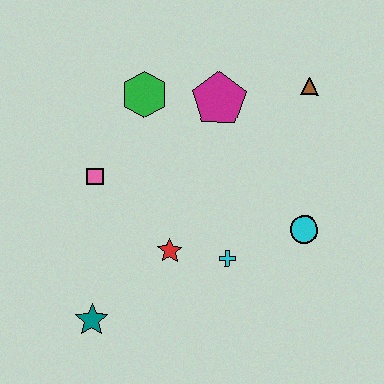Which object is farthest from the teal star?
The brown triangle is farthest from the teal star.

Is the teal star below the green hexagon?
Yes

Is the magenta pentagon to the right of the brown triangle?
No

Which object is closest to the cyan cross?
The red star is closest to the cyan cross.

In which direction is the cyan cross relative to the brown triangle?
The cyan cross is below the brown triangle.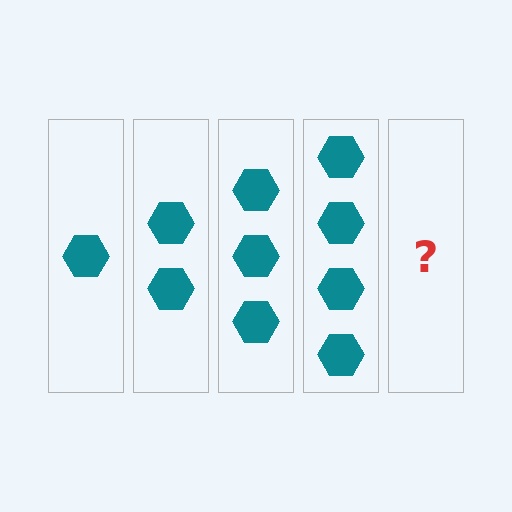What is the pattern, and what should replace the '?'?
The pattern is that each step adds one more hexagon. The '?' should be 5 hexagons.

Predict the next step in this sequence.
The next step is 5 hexagons.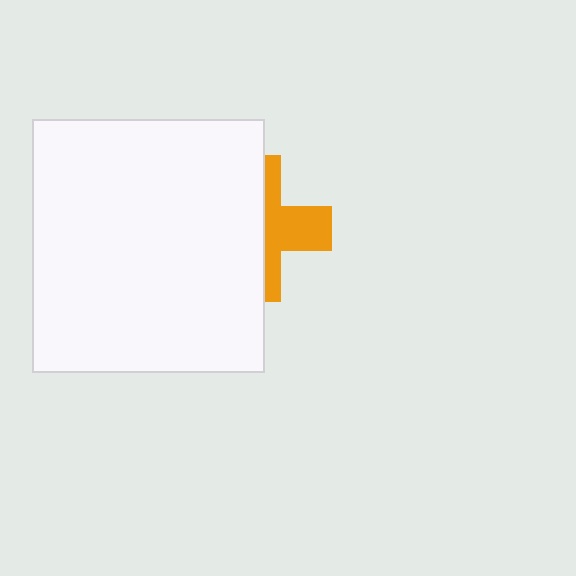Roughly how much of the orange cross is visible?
A small part of it is visible (roughly 41%).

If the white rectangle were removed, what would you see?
You would see the complete orange cross.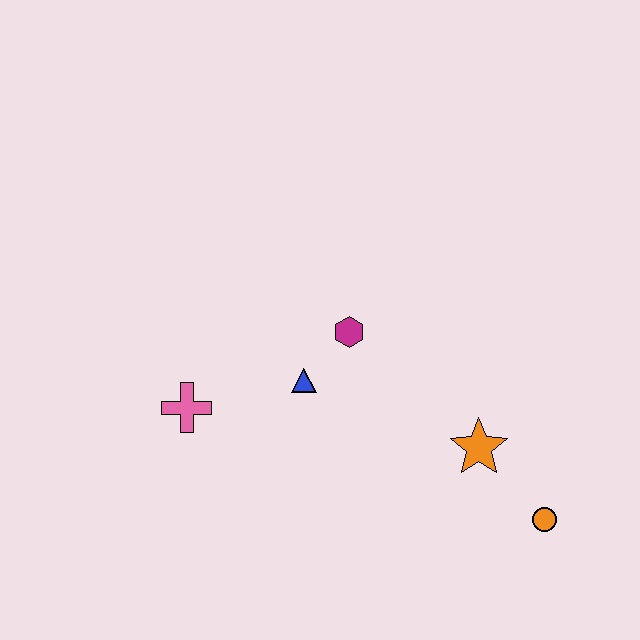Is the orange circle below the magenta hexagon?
Yes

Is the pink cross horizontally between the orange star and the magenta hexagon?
No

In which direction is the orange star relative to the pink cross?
The orange star is to the right of the pink cross.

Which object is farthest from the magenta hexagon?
The orange circle is farthest from the magenta hexagon.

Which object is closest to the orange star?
The orange circle is closest to the orange star.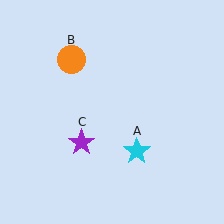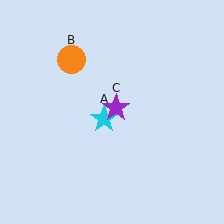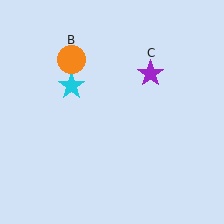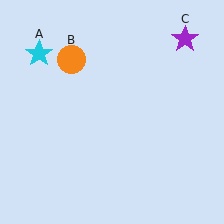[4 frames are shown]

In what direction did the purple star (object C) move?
The purple star (object C) moved up and to the right.